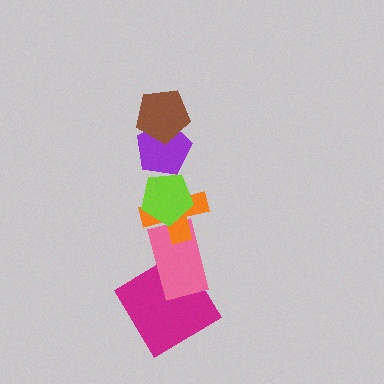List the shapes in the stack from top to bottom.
From top to bottom: the brown pentagon, the purple pentagon, the lime pentagon, the orange cross, the pink rectangle, the magenta diamond.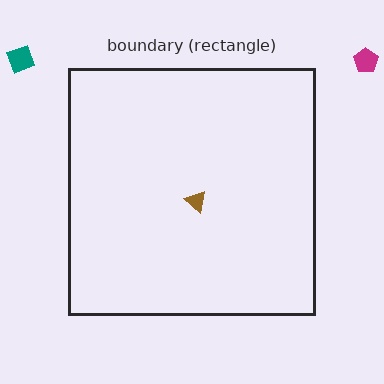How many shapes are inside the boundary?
1 inside, 2 outside.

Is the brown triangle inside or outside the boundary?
Inside.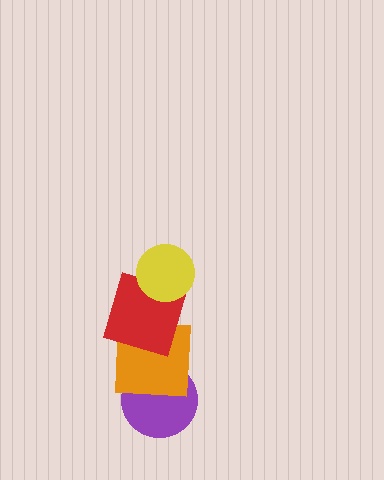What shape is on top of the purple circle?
The orange square is on top of the purple circle.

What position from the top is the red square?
The red square is 2nd from the top.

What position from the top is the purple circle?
The purple circle is 4th from the top.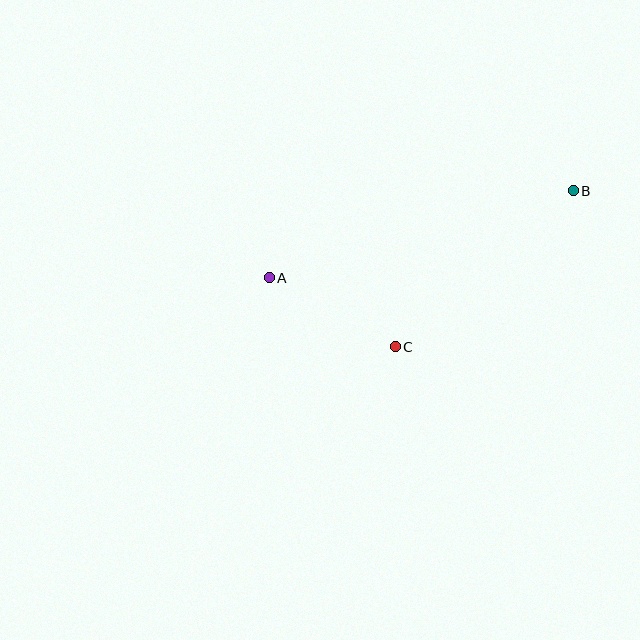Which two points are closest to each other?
Points A and C are closest to each other.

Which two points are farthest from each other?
Points A and B are farthest from each other.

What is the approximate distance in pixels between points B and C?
The distance between B and C is approximately 237 pixels.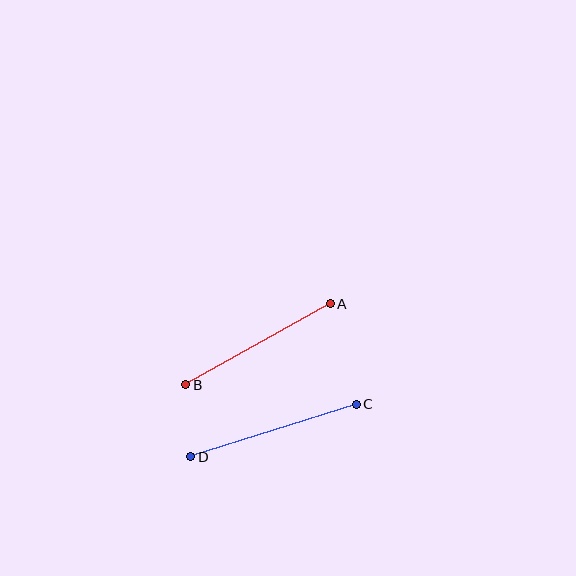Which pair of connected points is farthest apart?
Points C and D are farthest apart.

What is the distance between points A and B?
The distance is approximately 166 pixels.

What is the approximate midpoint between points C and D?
The midpoint is at approximately (274, 430) pixels.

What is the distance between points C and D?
The distance is approximately 173 pixels.